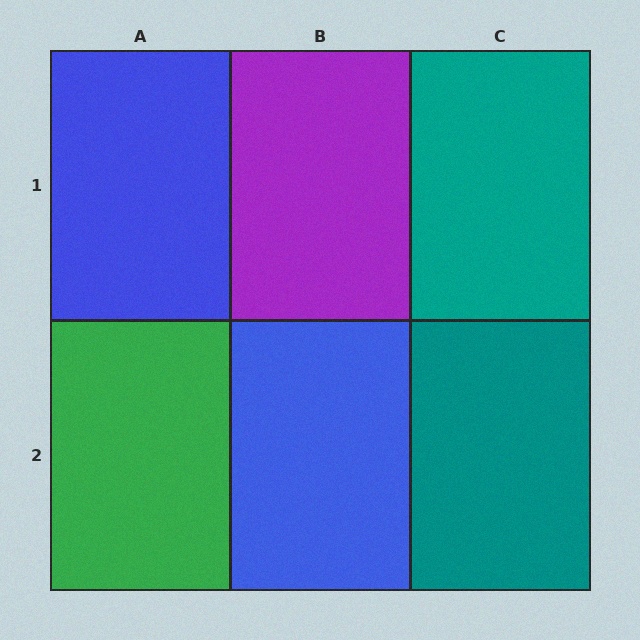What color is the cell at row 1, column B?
Purple.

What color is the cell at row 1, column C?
Teal.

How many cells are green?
1 cell is green.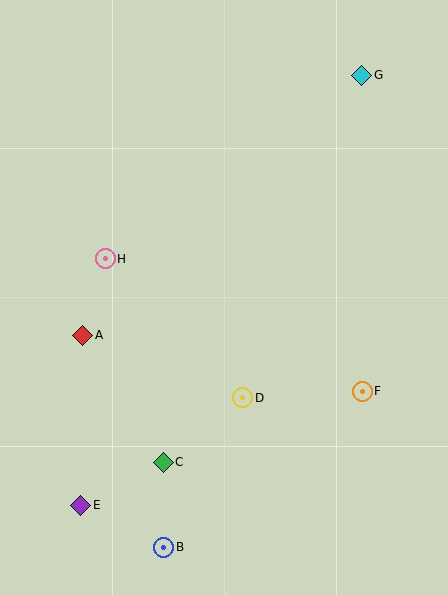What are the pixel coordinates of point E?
Point E is at (81, 505).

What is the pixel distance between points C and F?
The distance between C and F is 211 pixels.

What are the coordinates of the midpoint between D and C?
The midpoint between D and C is at (203, 430).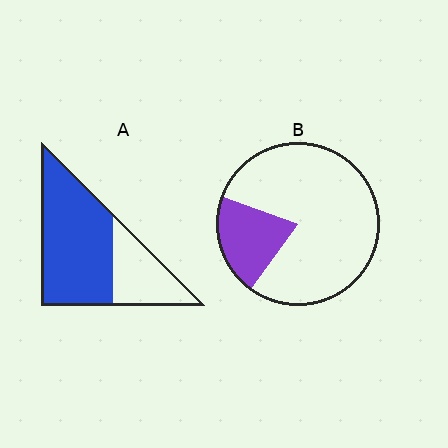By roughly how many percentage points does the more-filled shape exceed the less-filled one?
By roughly 50 percentage points (A over B).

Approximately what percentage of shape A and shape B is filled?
A is approximately 70% and B is approximately 20%.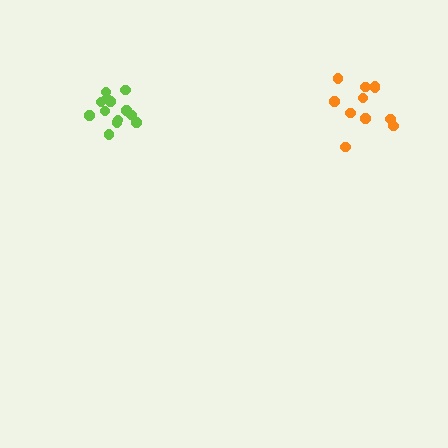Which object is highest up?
The orange cluster is topmost.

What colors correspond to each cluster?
The clusters are colored: lime, orange.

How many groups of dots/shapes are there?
There are 2 groups.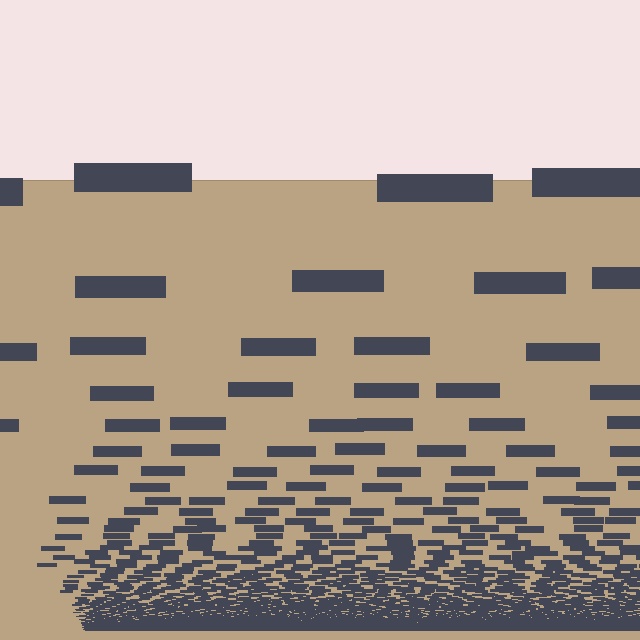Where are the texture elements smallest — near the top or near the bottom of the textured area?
Near the bottom.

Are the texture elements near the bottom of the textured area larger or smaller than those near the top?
Smaller. The gradient is inverted — elements near the bottom are smaller and denser.